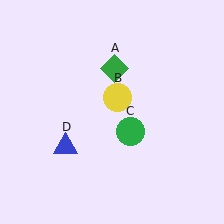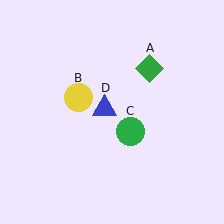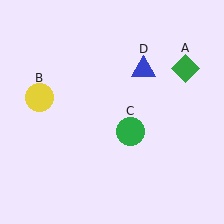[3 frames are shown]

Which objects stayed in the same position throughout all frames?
Green circle (object C) remained stationary.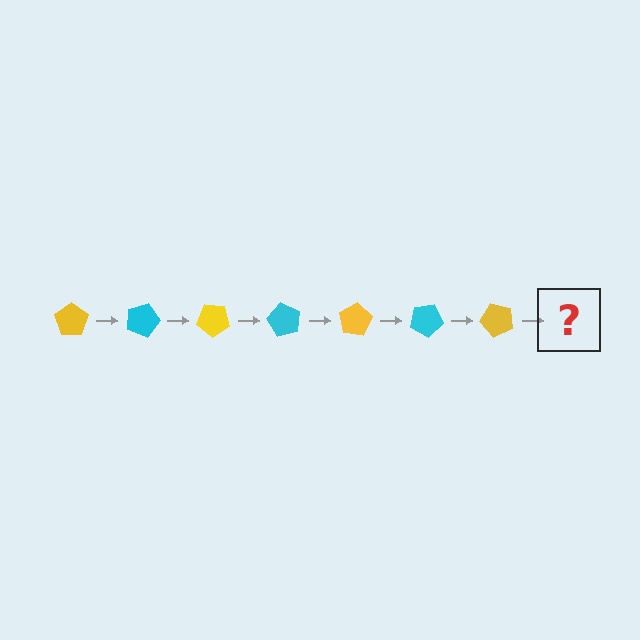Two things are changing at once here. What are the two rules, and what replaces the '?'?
The two rules are that it rotates 20 degrees each step and the color cycles through yellow and cyan. The '?' should be a cyan pentagon, rotated 140 degrees from the start.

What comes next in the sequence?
The next element should be a cyan pentagon, rotated 140 degrees from the start.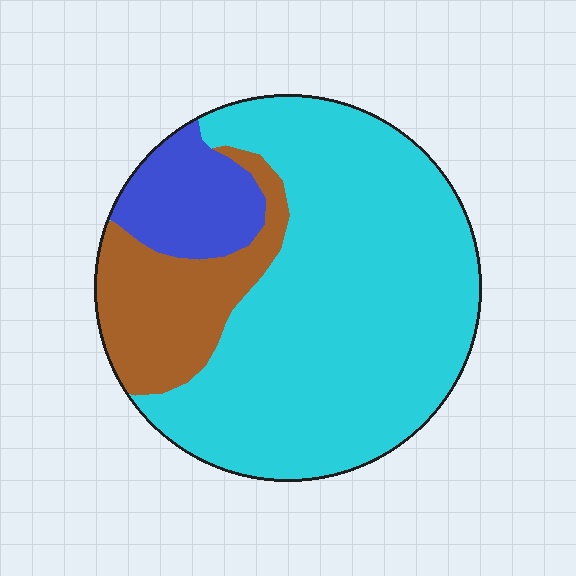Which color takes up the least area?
Blue, at roughly 10%.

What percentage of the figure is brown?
Brown takes up about one sixth (1/6) of the figure.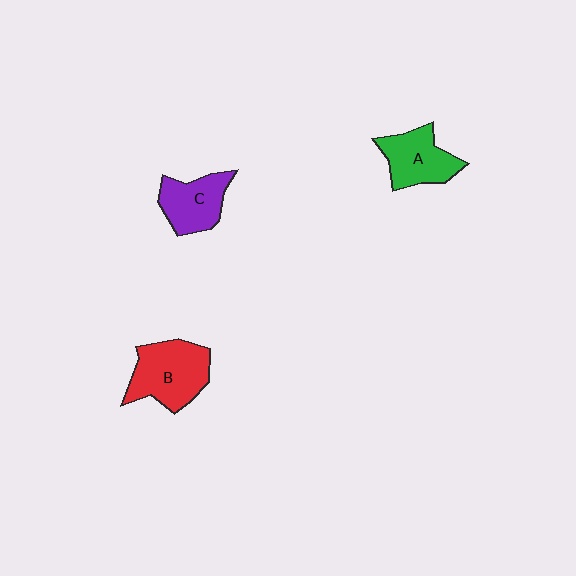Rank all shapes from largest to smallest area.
From largest to smallest: B (red), A (green), C (purple).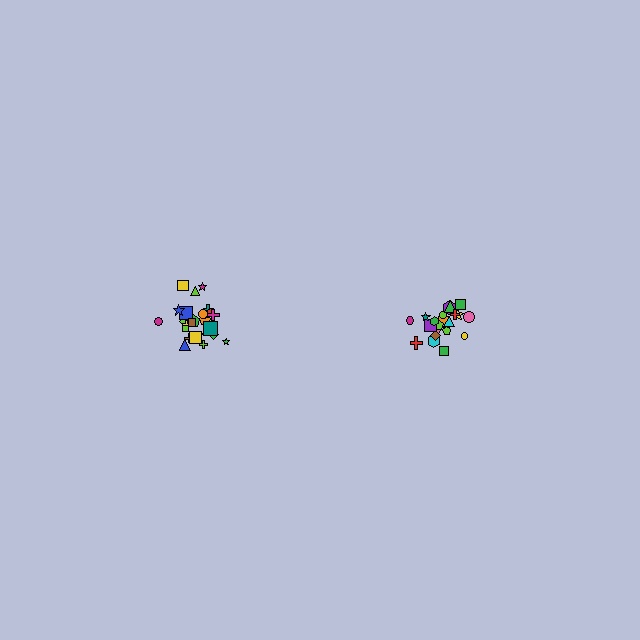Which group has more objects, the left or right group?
The left group.